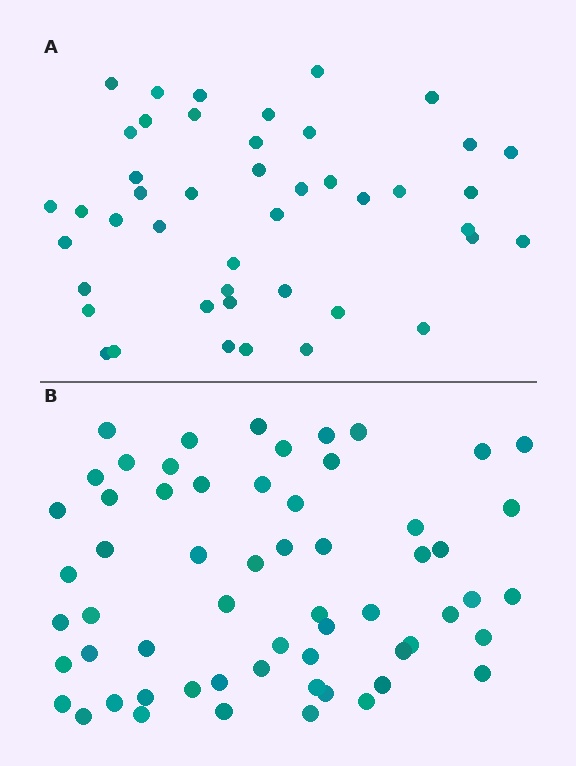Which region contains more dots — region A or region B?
Region B (the bottom region) has more dots.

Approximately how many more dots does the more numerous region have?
Region B has approximately 15 more dots than region A.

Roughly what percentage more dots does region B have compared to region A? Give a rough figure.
About 35% more.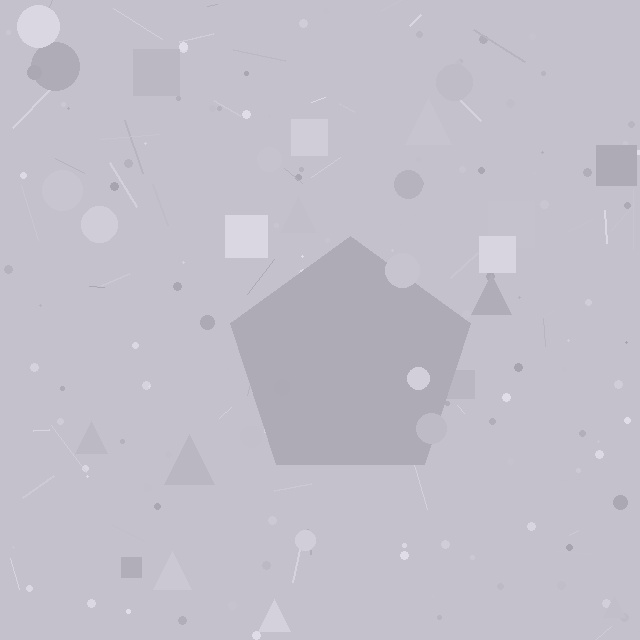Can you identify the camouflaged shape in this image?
The camouflaged shape is a pentagon.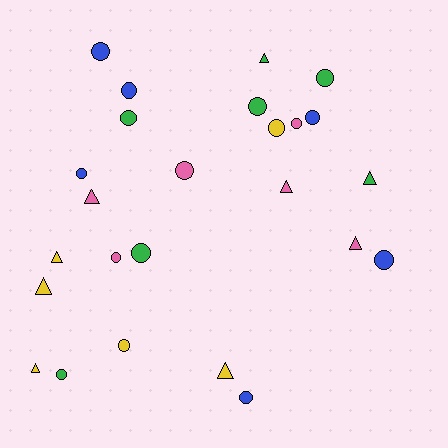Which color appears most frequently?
Green, with 7 objects.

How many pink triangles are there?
There are 3 pink triangles.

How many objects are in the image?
There are 25 objects.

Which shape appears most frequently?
Circle, with 16 objects.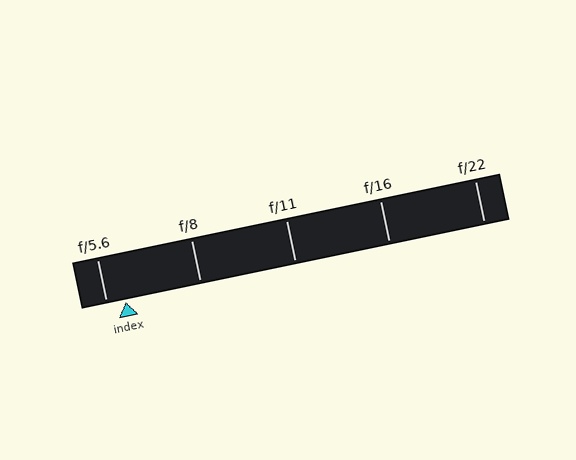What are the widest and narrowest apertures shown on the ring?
The widest aperture shown is f/5.6 and the narrowest is f/22.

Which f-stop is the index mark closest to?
The index mark is closest to f/5.6.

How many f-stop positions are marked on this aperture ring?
There are 5 f-stop positions marked.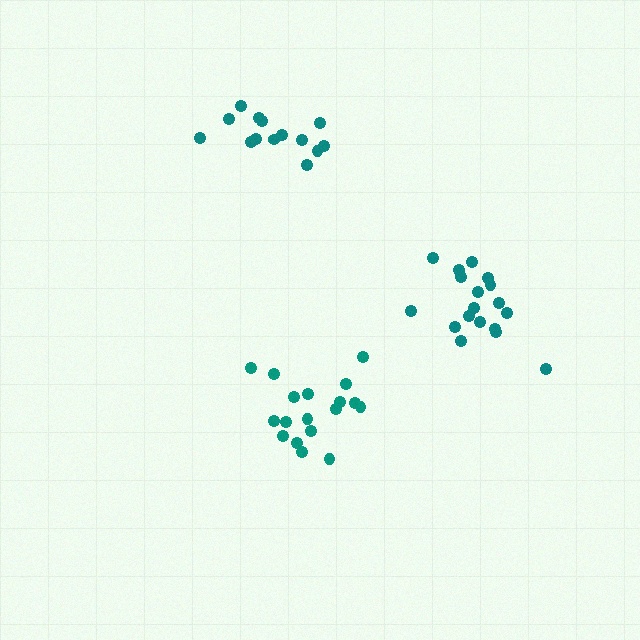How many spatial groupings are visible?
There are 3 spatial groupings.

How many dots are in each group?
Group 1: 18 dots, Group 2: 18 dots, Group 3: 14 dots (50 total).